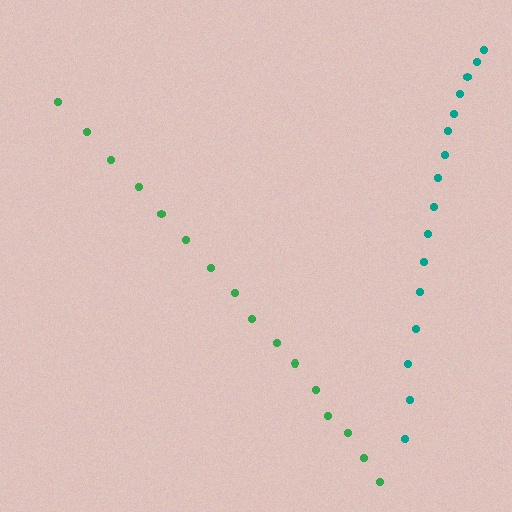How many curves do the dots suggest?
There are 2 distinct paths.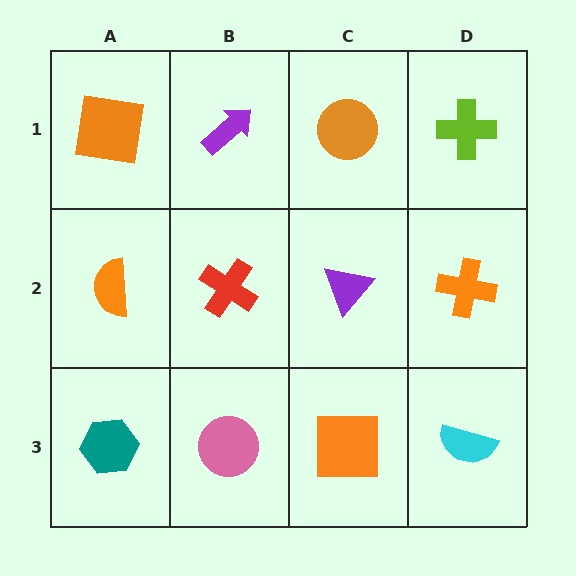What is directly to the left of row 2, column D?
A purple triangle.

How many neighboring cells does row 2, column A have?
3.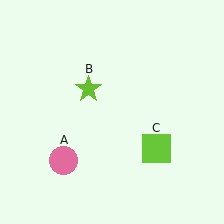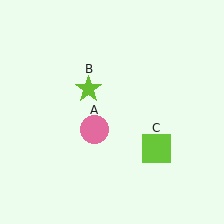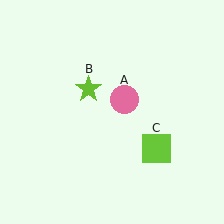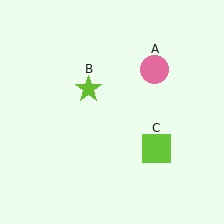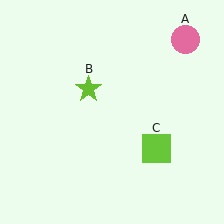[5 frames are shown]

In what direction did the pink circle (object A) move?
The pink circle (object A) moved up and to the right.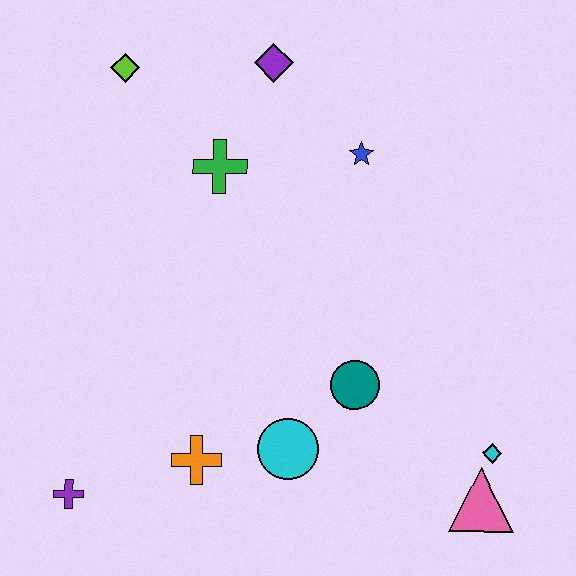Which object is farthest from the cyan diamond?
The lime diamond is farthest from the cyan diamond.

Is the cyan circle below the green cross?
Yes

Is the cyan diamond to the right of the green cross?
Yes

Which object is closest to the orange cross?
The cyan circle is closest to the orange cross.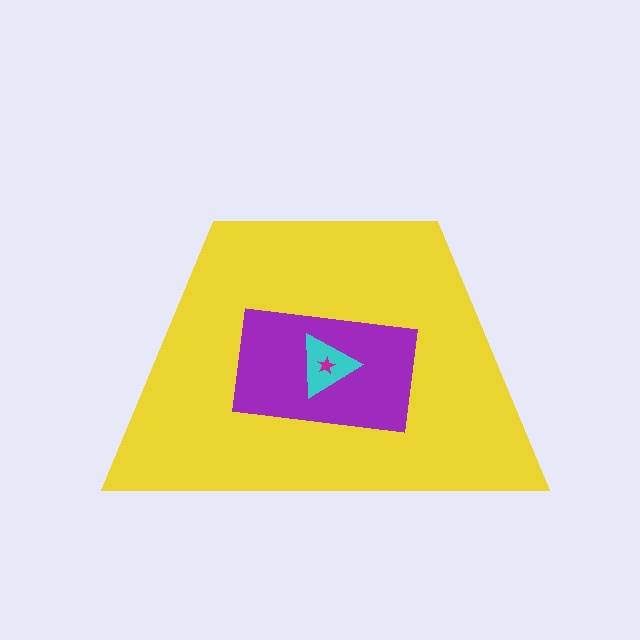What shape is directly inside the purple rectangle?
The cyan triangle.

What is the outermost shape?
The yellow trapezoid.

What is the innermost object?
The magenta star.